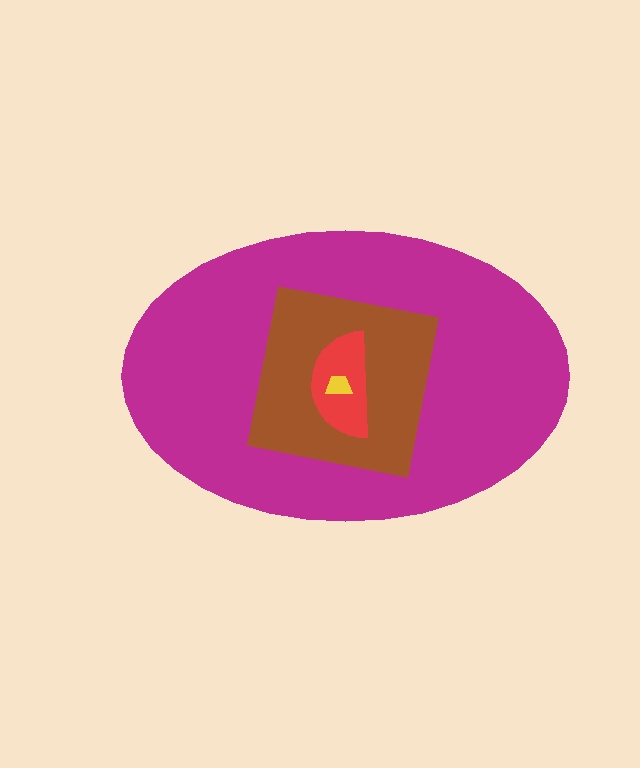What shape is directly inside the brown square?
The red semicircle.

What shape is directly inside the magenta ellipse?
The brown square.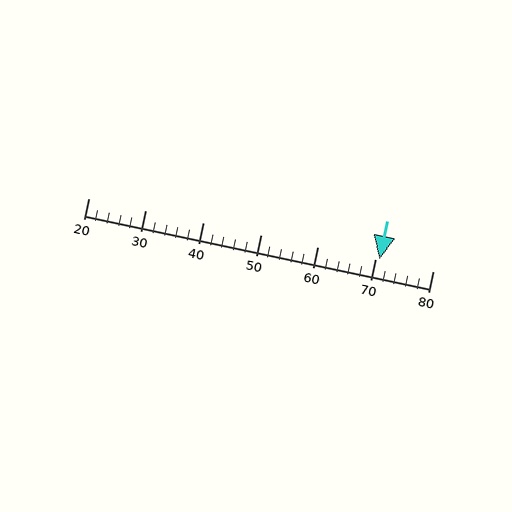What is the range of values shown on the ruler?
The ruler shows values from 20 to 80.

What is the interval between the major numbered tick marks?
The major tick marks are spaced 10 units apart.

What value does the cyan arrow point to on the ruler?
The cyan arrow points to approximately 71.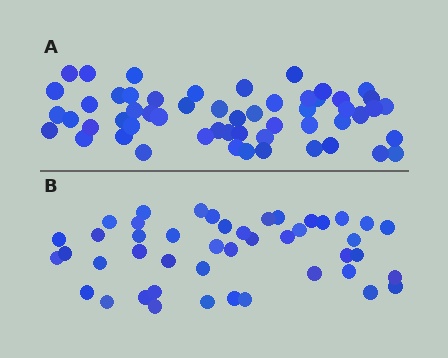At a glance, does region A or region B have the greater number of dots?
Region A (the top region) has more dots.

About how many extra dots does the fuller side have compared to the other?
Region A has roughly 10 or so more dots than region B.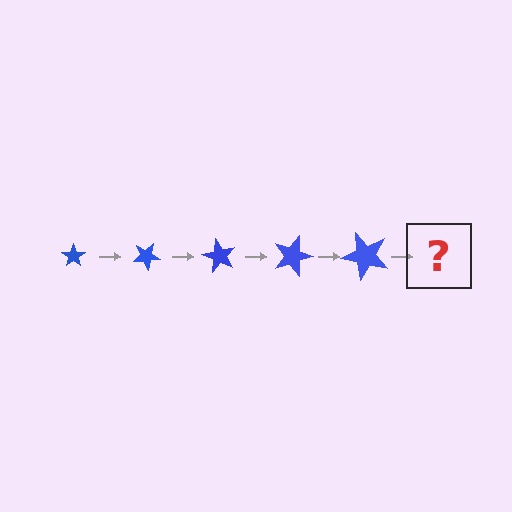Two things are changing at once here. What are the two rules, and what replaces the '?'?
The two rules are that the star grows larger each step and it rotates 30 degrees each step. The '?' should be a star, larger than the previous one and rotated 150 degrees from the start.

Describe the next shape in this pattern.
It should be a star, larger than the previous one and rotated 150 degrees from the start.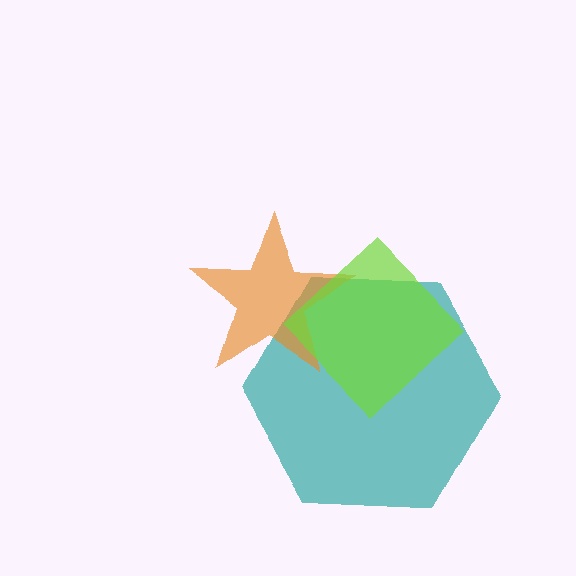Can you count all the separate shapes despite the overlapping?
Yes, there are 3 separate shapes.